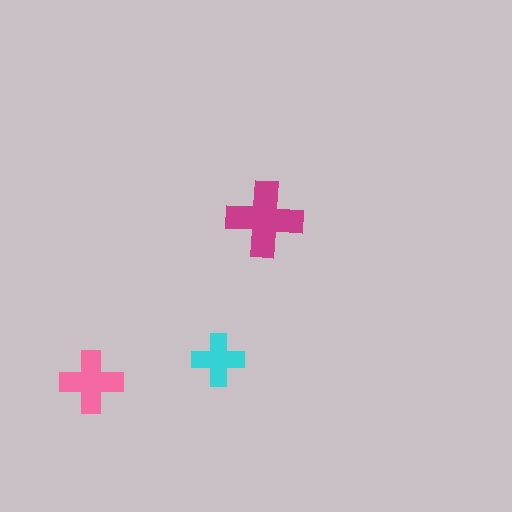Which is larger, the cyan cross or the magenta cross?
The magenta one.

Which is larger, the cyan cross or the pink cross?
The pink one.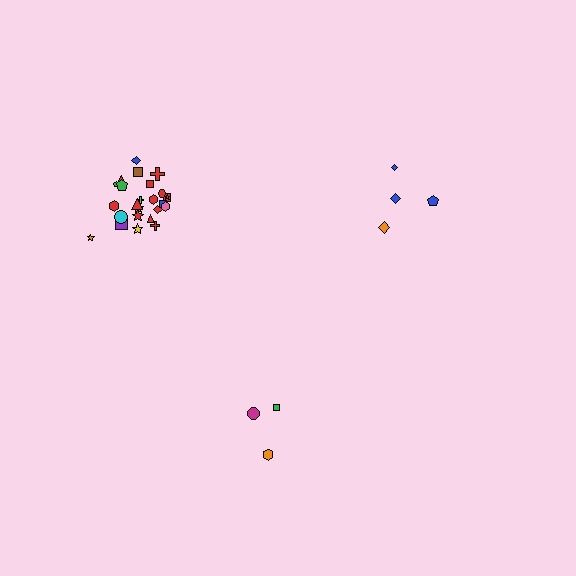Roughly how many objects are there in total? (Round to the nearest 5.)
Roughly 30 objects in total.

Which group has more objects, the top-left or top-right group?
The top-left group.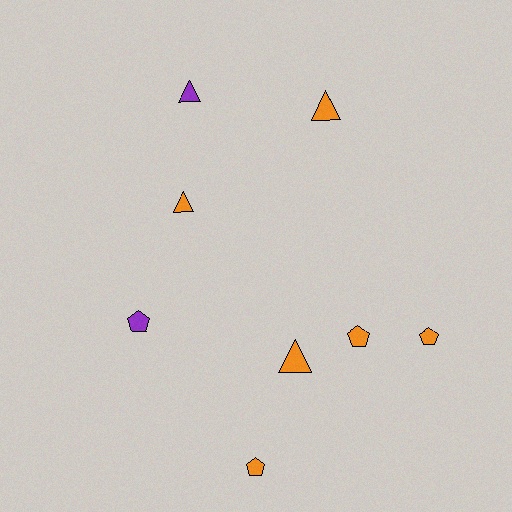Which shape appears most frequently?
Triangle, with 4 objects.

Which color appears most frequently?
Orange, with 6 objects.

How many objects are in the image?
There are 8 objects.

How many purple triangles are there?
There is 1 purple triangle.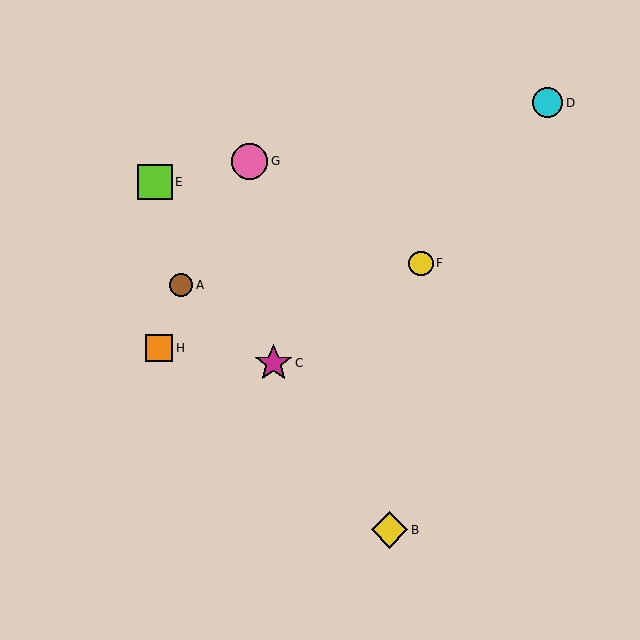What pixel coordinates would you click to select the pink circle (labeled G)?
Click at (250, 161) to select the pink circle G.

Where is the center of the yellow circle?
The center of the yellow circle is at (421, 263).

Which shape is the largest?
The magenta star (labeled C) is the largest.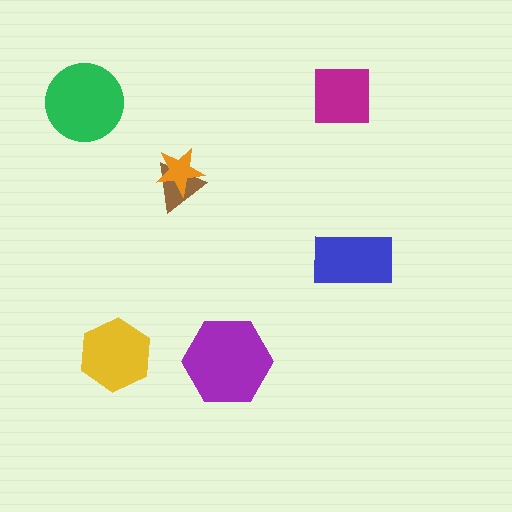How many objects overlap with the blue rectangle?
0 objects overlap with the blue rectangle.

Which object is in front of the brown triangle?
The orange star is in front of the brown triangle.